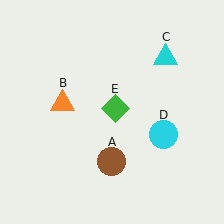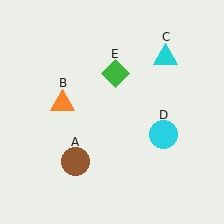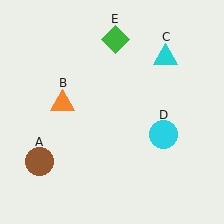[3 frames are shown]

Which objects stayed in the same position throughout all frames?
Orange triangle (object B) and cyan triangle (object C) and cyan circle (object D) remained stationary.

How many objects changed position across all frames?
2 objects changed position: brown circle (object A), green diamond (object E).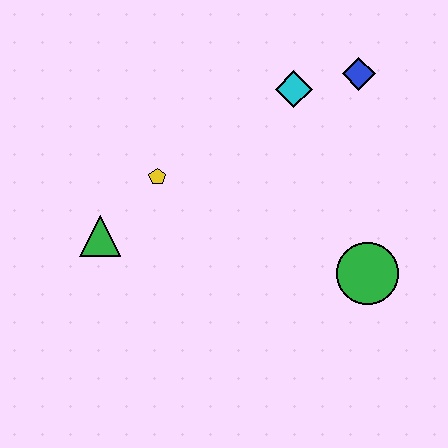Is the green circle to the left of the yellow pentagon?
No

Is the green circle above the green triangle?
No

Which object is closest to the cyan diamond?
The blue diamond is closest to the cyan diamond.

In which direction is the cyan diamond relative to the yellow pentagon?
The cyan diamond is to the right of the yellow pentagon.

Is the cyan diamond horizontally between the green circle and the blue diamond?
No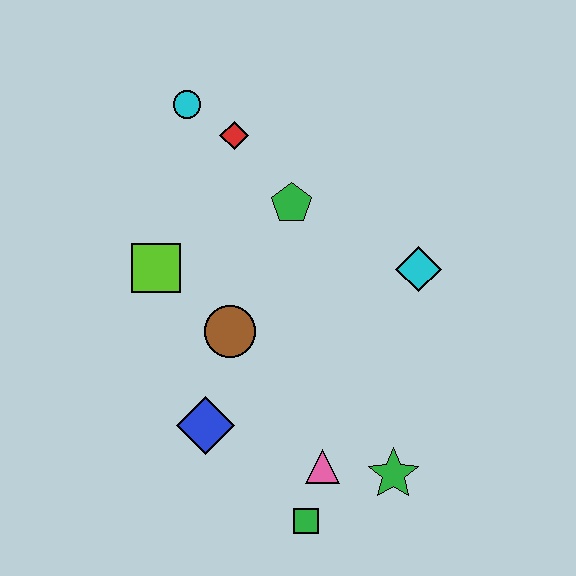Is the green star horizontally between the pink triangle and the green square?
No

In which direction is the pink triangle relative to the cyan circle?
The pink triangle is below the cyan circle.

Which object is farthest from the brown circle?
The cyan circle is farthest from the brown circle.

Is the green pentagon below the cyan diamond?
No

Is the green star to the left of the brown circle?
No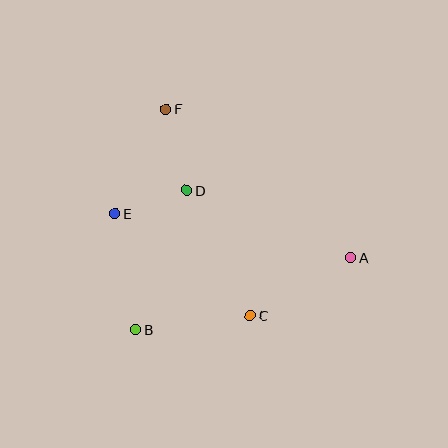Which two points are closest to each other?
Points D and E are closest to each other.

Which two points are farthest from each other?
Points A and E are farthest from each other.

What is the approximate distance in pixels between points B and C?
The distance between B and C is approximately 116 pixels.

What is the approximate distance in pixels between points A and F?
The distance between A and F is approximately 237 pixels.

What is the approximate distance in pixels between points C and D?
The distance between C and D is approximately 140 pixels.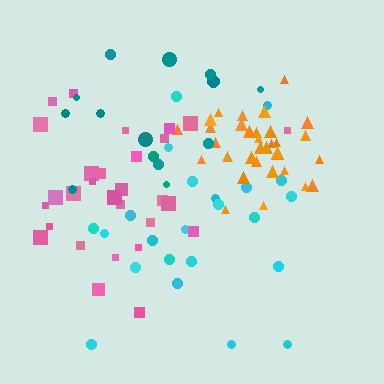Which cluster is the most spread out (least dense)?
Teal.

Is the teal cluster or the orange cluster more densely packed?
Orange.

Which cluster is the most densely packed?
Orange.